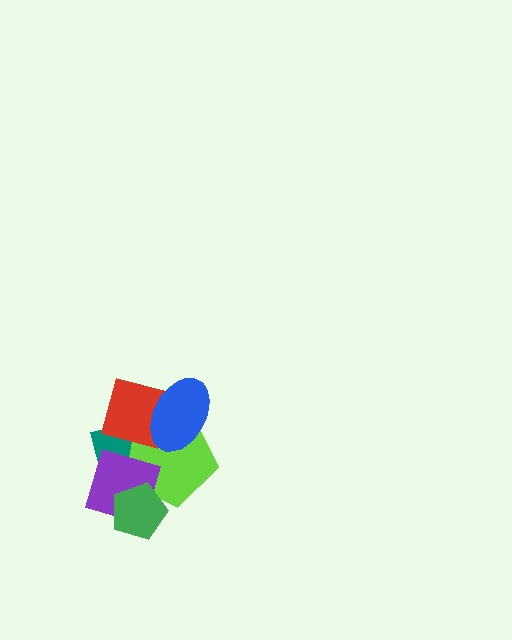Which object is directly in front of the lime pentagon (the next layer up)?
The purple square is directly in front of the lime pentagon.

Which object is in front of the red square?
The blue ellipse is in front of the red square.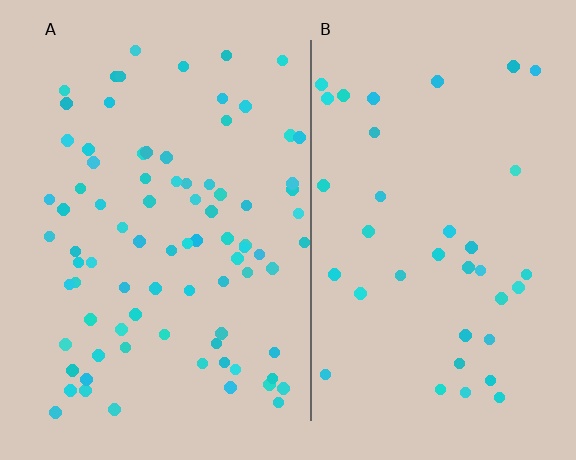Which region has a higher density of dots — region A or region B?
A (the left).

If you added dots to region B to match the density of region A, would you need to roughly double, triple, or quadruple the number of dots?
Approximately double.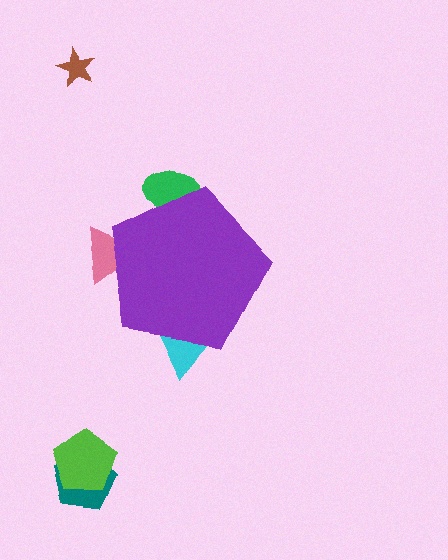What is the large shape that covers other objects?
A purple pentagon.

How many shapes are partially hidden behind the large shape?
3 shapes are partially hidden.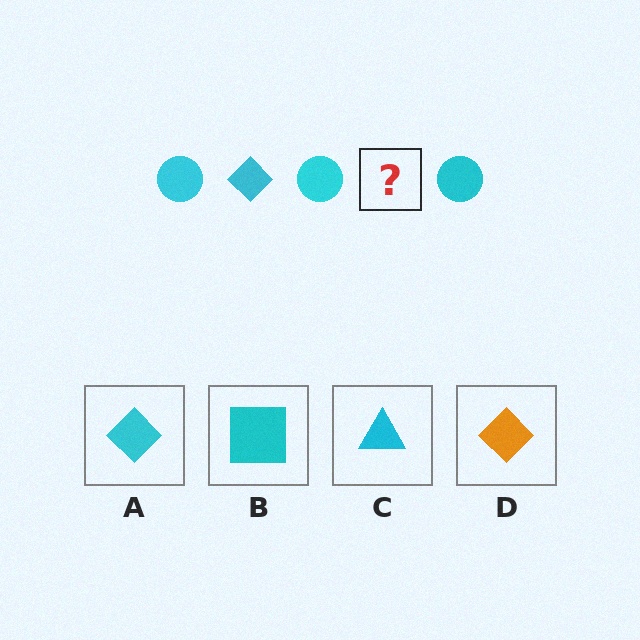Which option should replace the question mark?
Option A.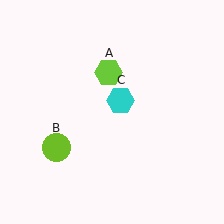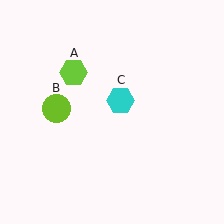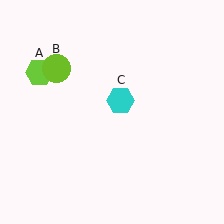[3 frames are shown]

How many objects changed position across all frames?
2 objects changed position: lime hexagon (object A), lime circle (object B).